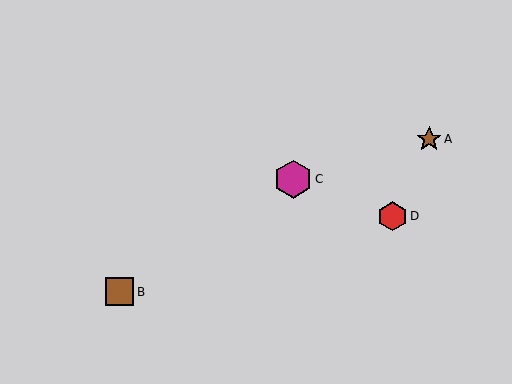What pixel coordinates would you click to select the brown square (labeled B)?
Click at (120, 292) to select the brown square B.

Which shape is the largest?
The magenta hexagon (labeled C) is the largest.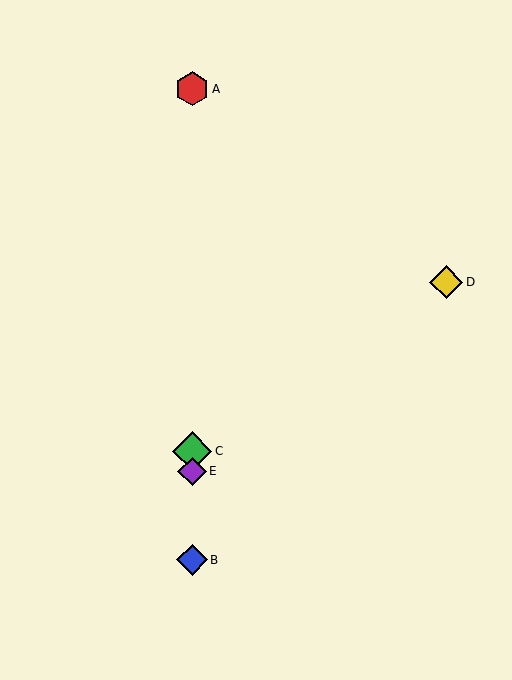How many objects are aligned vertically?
4 objects (A, B, C, E) are aligned vertically.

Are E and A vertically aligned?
Yes, both are at x≈192.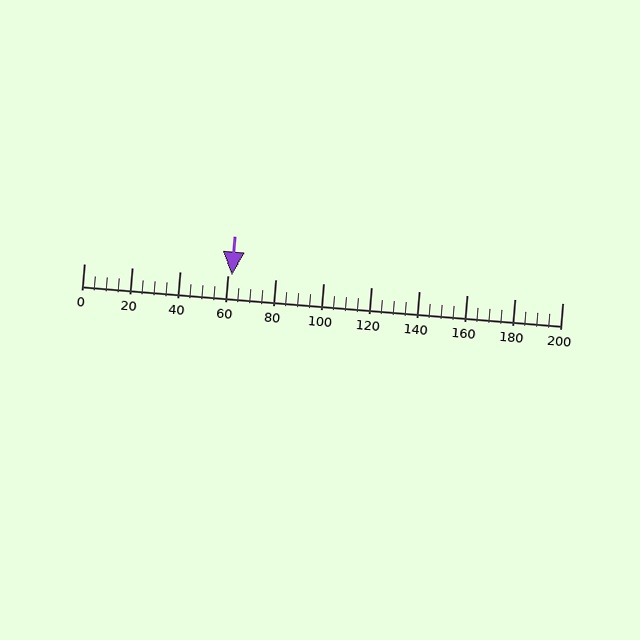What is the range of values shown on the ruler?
The ruler shows values from 0 to 200.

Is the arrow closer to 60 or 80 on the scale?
The arrow is closer to 60.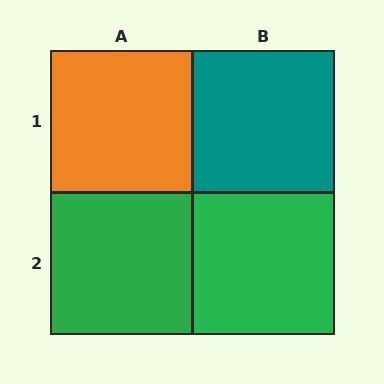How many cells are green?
2 cells are green.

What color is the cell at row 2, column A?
Green.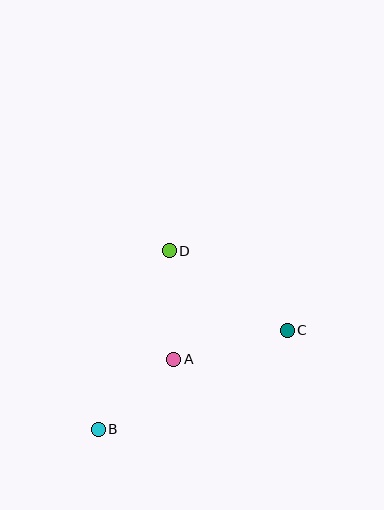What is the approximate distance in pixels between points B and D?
The distance between B and D is approximately 192 pixels.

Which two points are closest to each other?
Points A and B are closest to each other.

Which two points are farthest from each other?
Points B and C are farthest from each other.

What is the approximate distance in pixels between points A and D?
The distance between A and D is approximately 108 pixels.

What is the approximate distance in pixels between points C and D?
The distance between C and D is approximately 142 pixels.